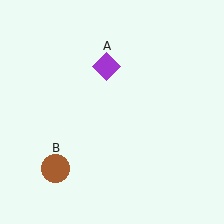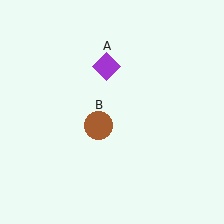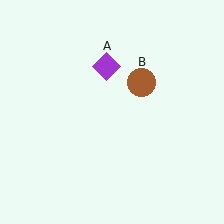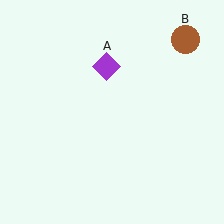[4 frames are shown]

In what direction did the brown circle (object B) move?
The brown circle (object B) moved up and to the right.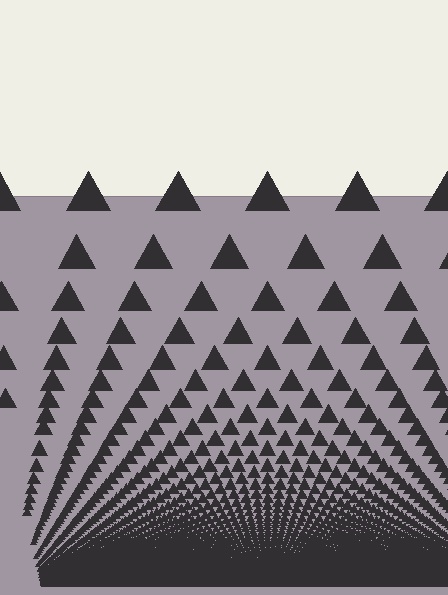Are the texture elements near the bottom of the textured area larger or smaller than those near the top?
Smaller. The gradient is inverted — elements near the bottom are smaller and denser.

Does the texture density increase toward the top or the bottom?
Density increases toward the bottom.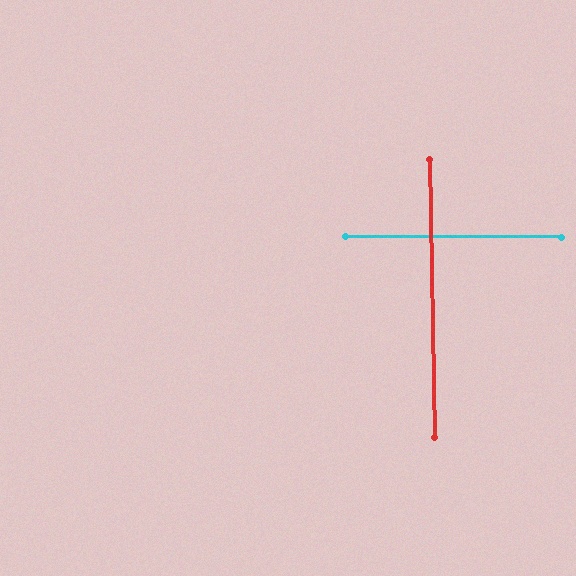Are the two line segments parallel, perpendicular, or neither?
Perpendicular — they meet at approximately 89°.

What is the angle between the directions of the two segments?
Approximately 89 degrees.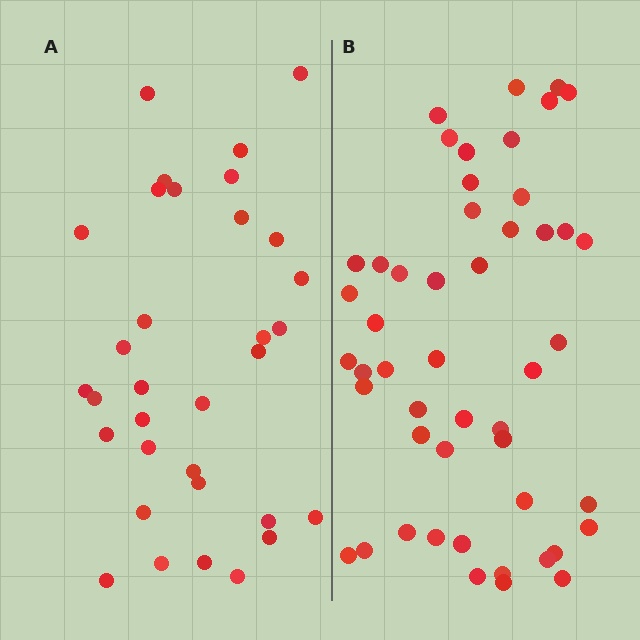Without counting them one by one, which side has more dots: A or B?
Region B (the right region) has more dots.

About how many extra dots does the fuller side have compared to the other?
Region B has approximately 15 more dots than region A.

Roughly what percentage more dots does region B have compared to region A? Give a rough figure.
About 50% more.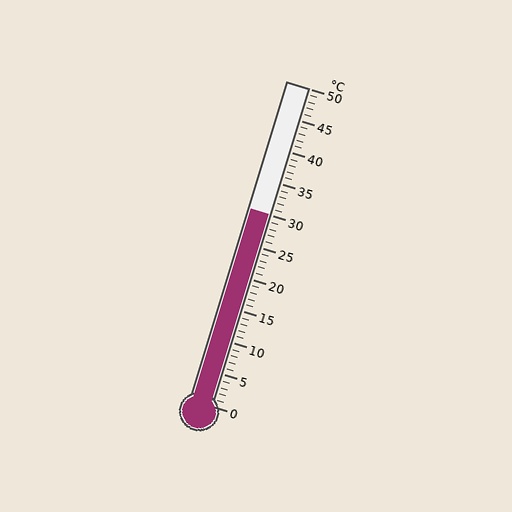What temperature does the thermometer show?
The thermometer shows approximately 30°C.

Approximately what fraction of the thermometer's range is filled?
The thermometer is filled to approximately 60% of its range.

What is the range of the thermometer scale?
The thermometer scale ranges from 0°C to 50°C.